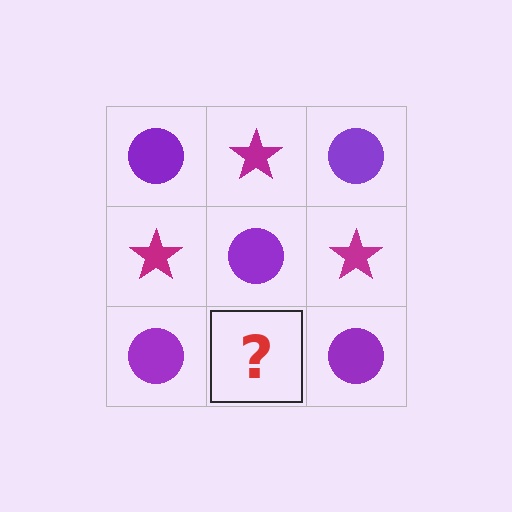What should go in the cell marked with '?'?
The missing cell should contain a magenta star.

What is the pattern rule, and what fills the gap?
The rule is that it alternates purple circle and magenta star in a checkerboard pattern. The gap should be filled with a magenta star.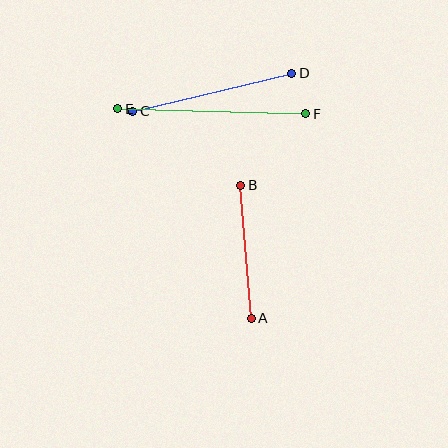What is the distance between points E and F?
The distance is approximately 188 pixels.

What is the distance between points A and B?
The distance is approximately 133 pixels.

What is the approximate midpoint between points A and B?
The midpoint is at approximately (246, 252) pixels.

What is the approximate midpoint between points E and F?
The midpoint is at approximately (212, 111) pixels.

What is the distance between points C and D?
The distance is approximately 164 pixels.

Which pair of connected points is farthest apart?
Points E and F are farthest apart.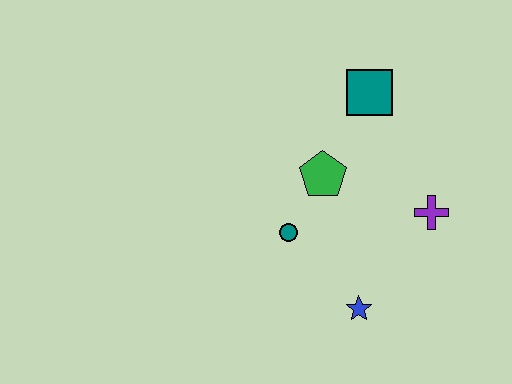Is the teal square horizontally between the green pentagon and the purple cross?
Yes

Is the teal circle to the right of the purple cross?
No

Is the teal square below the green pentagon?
No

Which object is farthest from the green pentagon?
The blue star is farthest from the green pentagon.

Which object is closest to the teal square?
The green pentagon is closest to the teal square.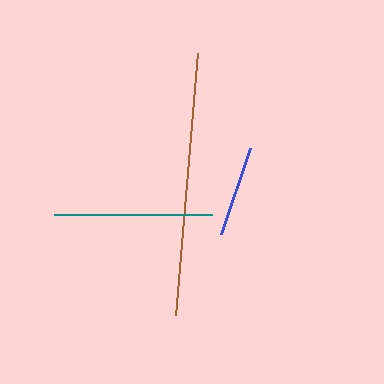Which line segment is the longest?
The brown line is the longest at approximately 262 pixels.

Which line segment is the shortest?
The blue line is the shortest at approximately 91 pixels.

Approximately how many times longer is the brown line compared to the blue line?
The brown line is approximately 2.9 times the length of the blue line.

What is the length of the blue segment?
The blue segment is approximately 91 pixels long.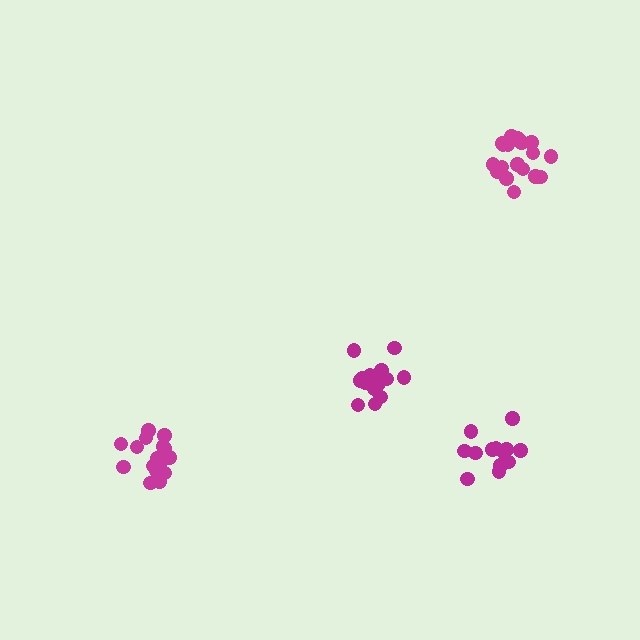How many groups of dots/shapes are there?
There are 4 groups.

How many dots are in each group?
Group 1: 14 dots, Group 2: 17 dots, Group 3: 16 dots, Group 4: 19 dots (66 total).